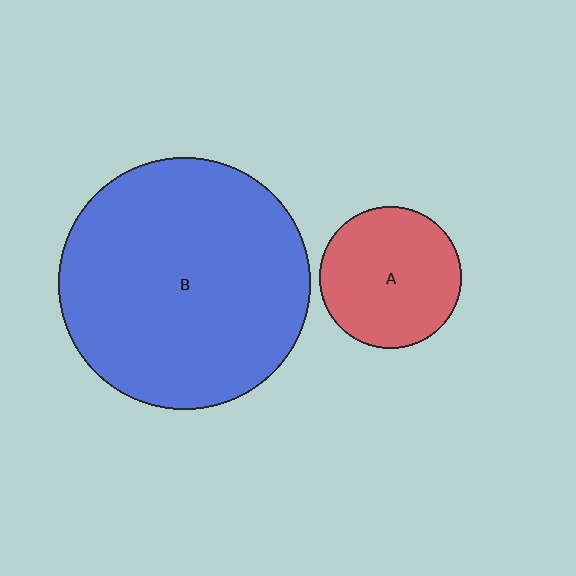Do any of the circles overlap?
No, none of the circles overlap.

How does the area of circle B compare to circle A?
Approximately 3.2 times.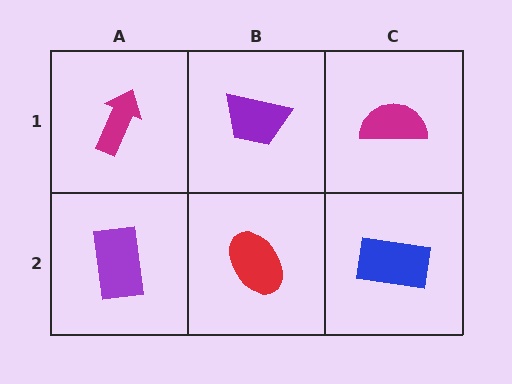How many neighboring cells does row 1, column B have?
3.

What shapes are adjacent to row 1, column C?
A blue rectangle (row 2, column C), a purple trapezoid (row 1, column B).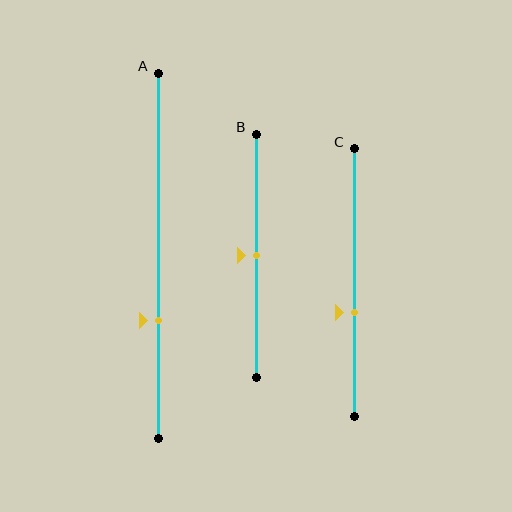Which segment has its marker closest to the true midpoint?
Segment B has its marker closest to the true midpoint.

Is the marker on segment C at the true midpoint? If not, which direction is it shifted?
No, the marker on segment C is shifted downward by about 11% of the segment length.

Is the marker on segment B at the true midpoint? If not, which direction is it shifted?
Yes, the marker on segment B is at the true midpoint.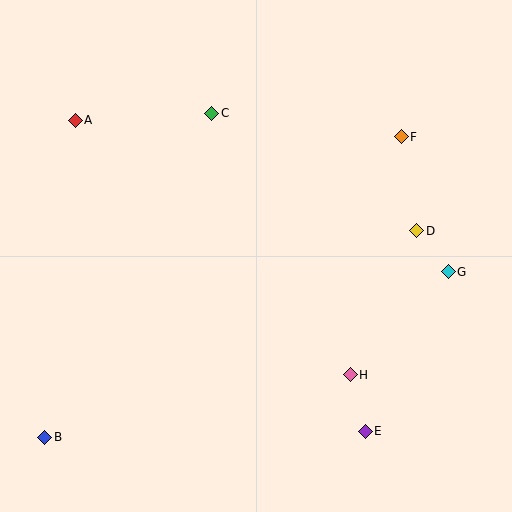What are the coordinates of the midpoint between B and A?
The midpoint between B and A is at (60, 279).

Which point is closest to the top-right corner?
Point F is closest to the top-right corner.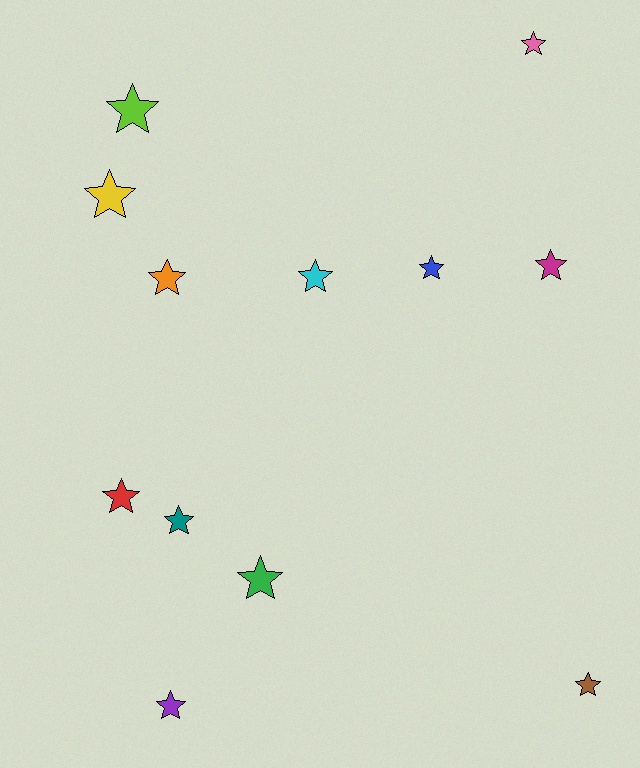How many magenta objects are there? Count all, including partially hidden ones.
There is 1 magenta object.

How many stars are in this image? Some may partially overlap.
There are 12 stars.